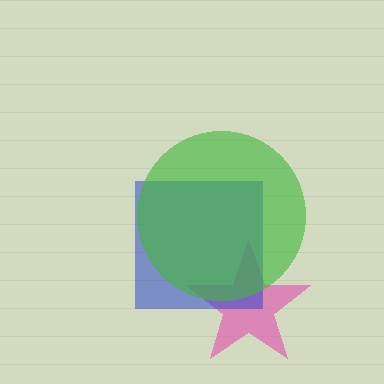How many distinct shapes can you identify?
There are 3 distinct shapes: a pink star, a blue square, a green circle.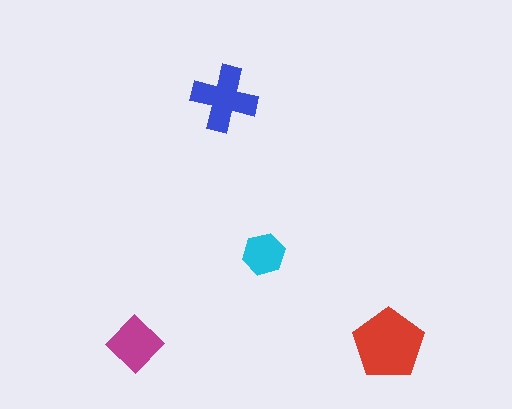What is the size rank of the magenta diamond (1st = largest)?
3rd.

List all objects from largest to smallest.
The red pentagon, the blue cross, the magenta diamond, the cyan hexagon.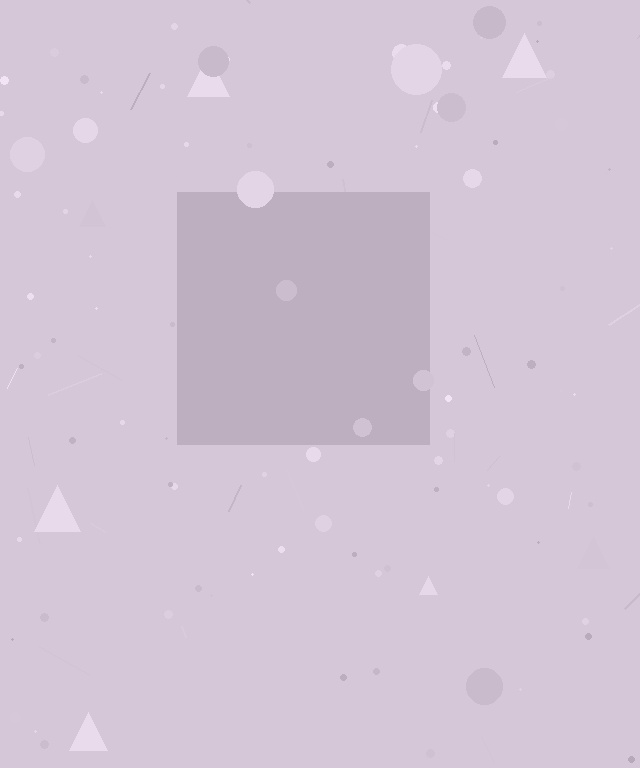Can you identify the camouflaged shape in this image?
The camouflaged shape is a square.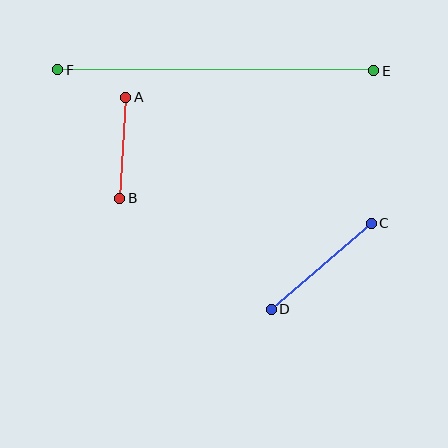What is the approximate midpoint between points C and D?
The midpoint is at approximately (321, 266) pixels.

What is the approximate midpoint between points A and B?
The midpoint is at approximately (123, 148) pixels.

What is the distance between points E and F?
The distance is approximately 316 pixels.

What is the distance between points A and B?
The distance is approximately 101 pixels.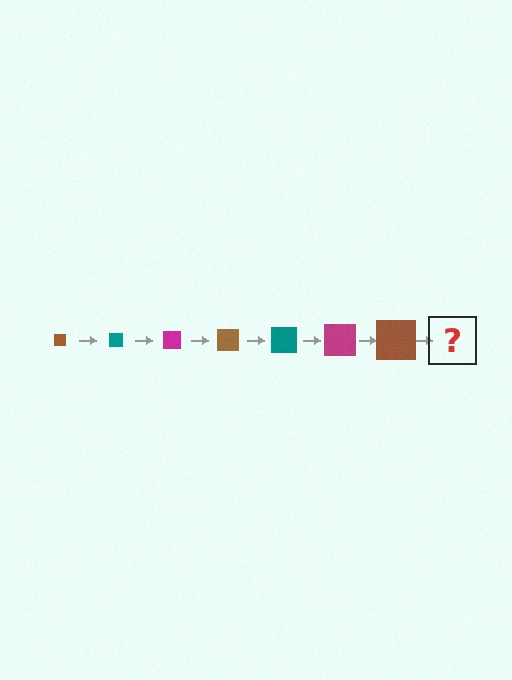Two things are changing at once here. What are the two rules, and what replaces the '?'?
The two rules are that the square grows larger each step and the color cycles through brown, teal, and magenta. The '?' should be a teal square, larger than the previous one.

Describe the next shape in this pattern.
It should be a teal square, larger than the previous one.